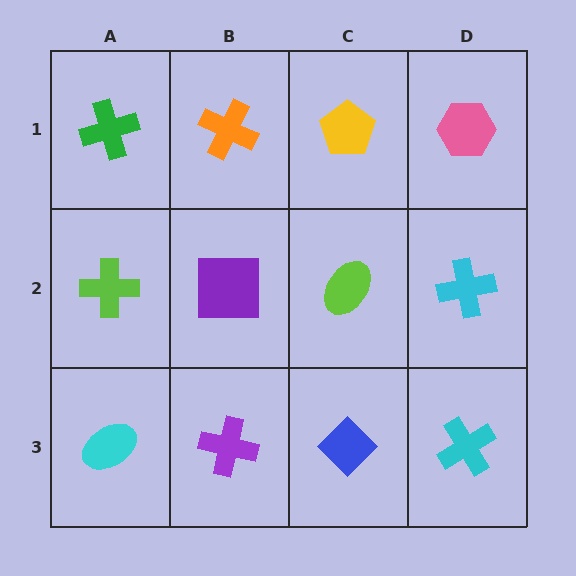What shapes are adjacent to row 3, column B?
A purple square (row 2, column B), a cyan ellipse (row 3, column A), a blue diamond (row 3, column C).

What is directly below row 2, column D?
A cyan cross.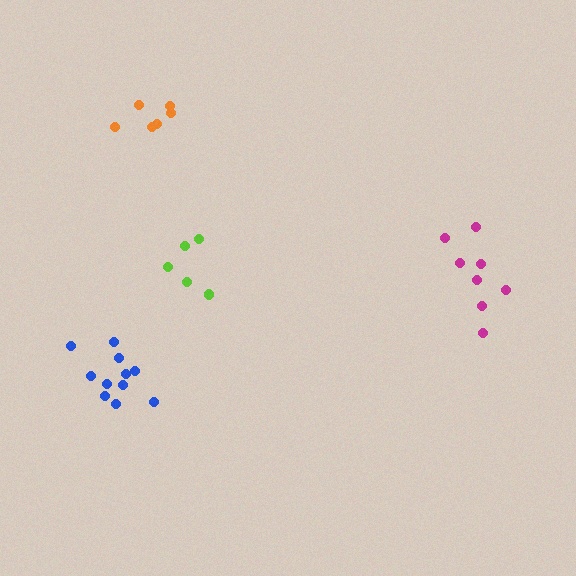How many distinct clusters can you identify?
There are 4 distinct clusters.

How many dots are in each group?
Group 1: 5 dots, Group 2: 11 dots, Group 3: 6 dots, Group 4: 8 dots (30 total).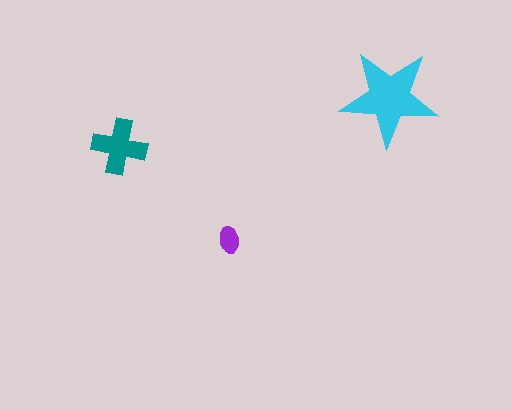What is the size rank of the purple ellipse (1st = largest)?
3rd.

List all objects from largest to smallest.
The cyan star, the teal cross, the purple ellipse.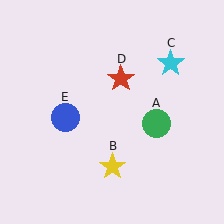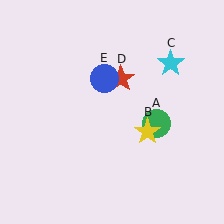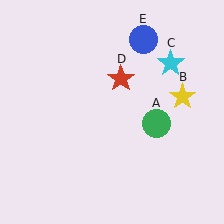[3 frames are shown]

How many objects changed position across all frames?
2 objects changed position: yellow star (object B), blue circle (object E).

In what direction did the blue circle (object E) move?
The blue circle (object E) moved up and to the right.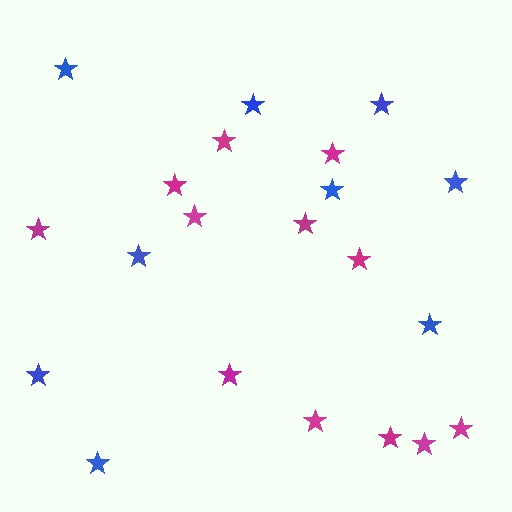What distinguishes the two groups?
There are 2 groups: one group of blue stars (9) and one group of magenta stars (12).